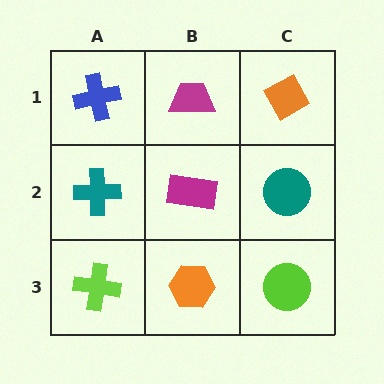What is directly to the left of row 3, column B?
A lime cross.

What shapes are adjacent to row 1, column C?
A teal circle (row 2, column C), a magenta trapezoid (row 1, column B).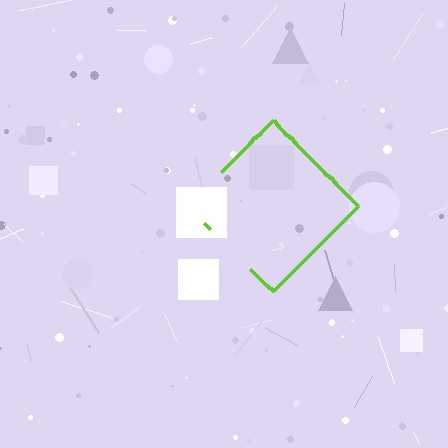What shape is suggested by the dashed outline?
The dashed outline suggests a diamond.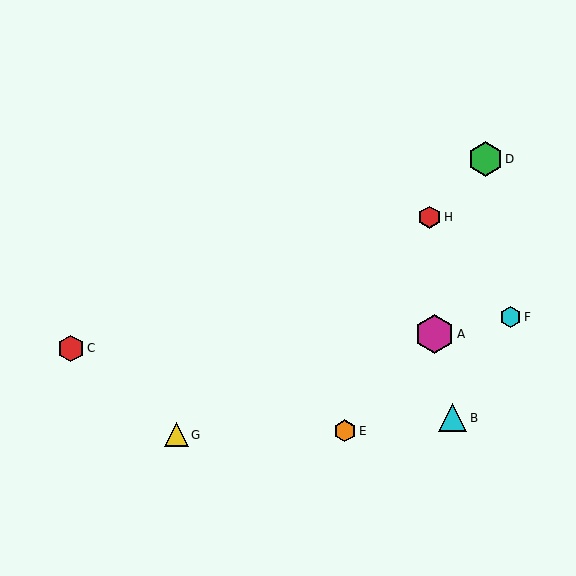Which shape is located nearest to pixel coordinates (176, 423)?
The yellow triangle (labeled G) at (177, 435) is nearest to that location.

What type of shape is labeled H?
Shape H is a red hexagon.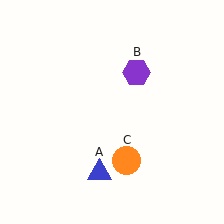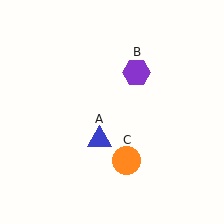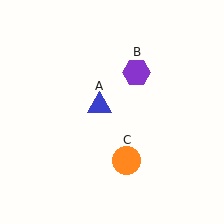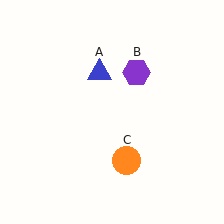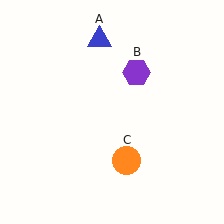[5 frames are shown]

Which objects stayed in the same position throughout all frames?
Purple hexagon (object B) and orange circle (object C) remained stationary.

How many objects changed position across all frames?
1 object changed position: blue triangle (object A).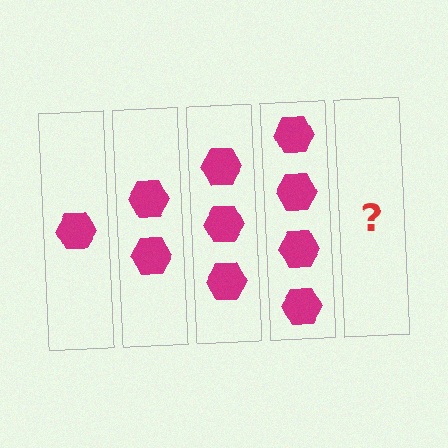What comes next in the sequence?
The next element should be 5 hexagons.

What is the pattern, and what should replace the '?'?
The pattern is that each step adds one more hexagon. The '?' should be 5 hexagons.